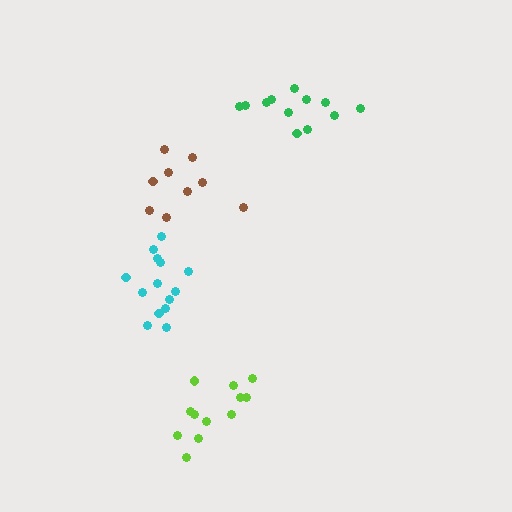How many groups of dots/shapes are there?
There are 4 groups.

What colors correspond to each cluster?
The clusters are colored: green, cyan, lime, brown.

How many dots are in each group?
Group 1: 12 dots, Group 2: 14 dots, Group 3: 12 dots, Group 4: 9 dots (47 total).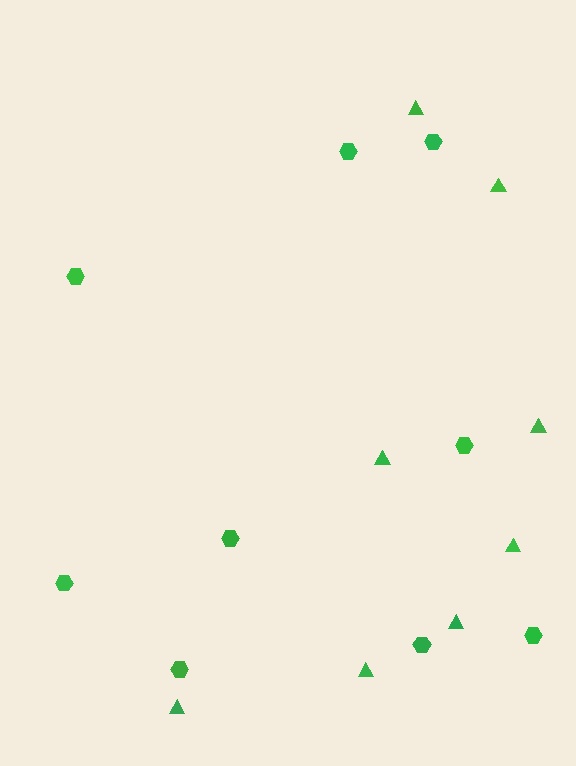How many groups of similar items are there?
There are 2 groups: one group of hexagons (9) and one group of triangles (8).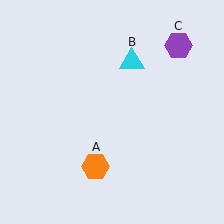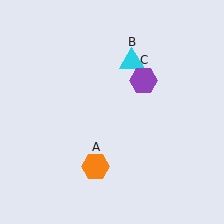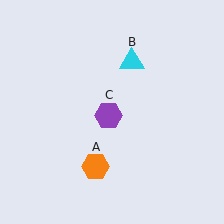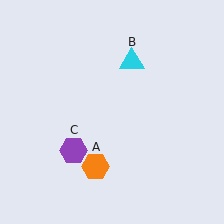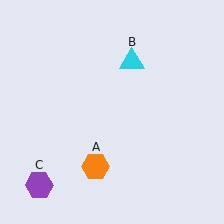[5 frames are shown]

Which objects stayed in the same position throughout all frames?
Orange hexagon (object A) and cyan triangle (object B) remained stationary.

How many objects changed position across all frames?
1 object changed position: purple hexagon (object C).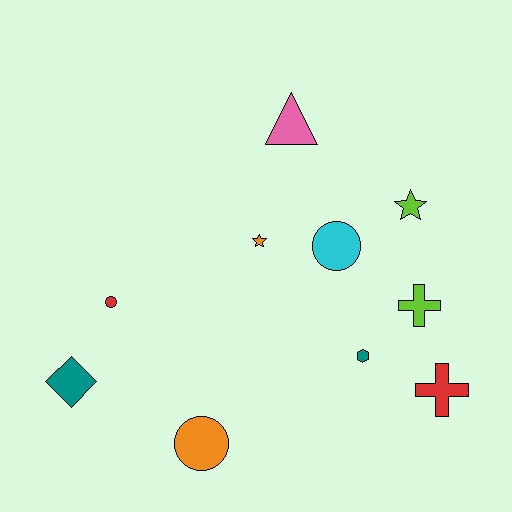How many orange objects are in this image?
There are 2 orange objects.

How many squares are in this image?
There are no squares.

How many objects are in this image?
There are 10 objects.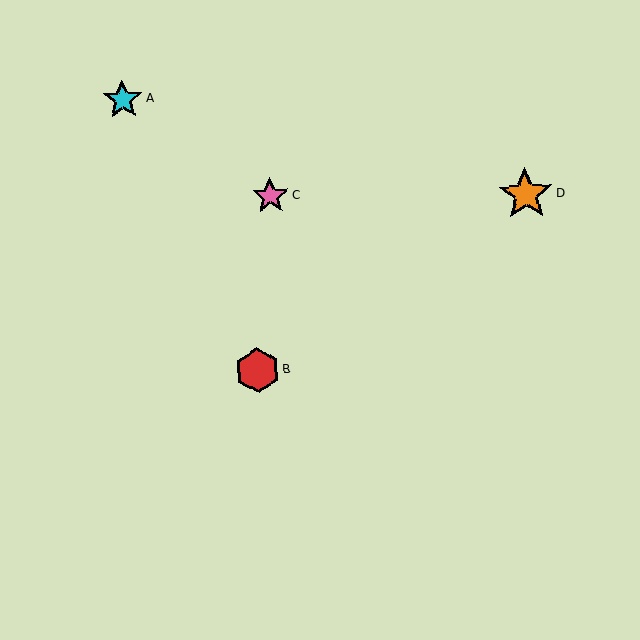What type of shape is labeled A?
Shape A is a cyan star.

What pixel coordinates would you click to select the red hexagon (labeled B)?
Click at (258, 370) to select the red hexagon B.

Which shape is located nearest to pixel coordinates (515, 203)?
The orange star (labeled D) at (526, 194) is nearest to that location.